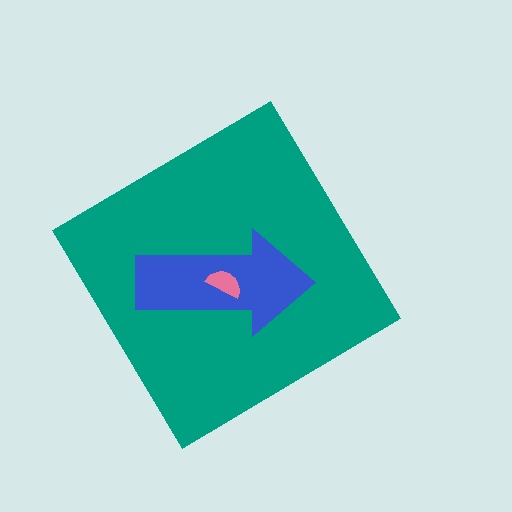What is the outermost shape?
The teal diamond.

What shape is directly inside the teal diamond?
The blue arrow.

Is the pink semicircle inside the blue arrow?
Yes.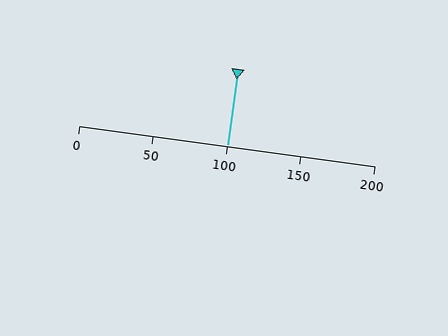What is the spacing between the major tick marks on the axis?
The major ticks are spaced 50 apart.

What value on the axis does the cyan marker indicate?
The marker indicates approximately 100.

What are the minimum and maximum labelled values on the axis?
The axis runs from 0 to 200.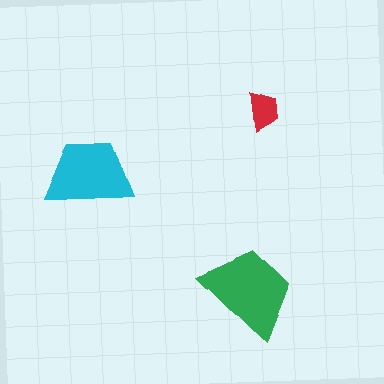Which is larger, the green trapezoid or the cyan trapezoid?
The green one.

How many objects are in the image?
There are 3 objects in the image.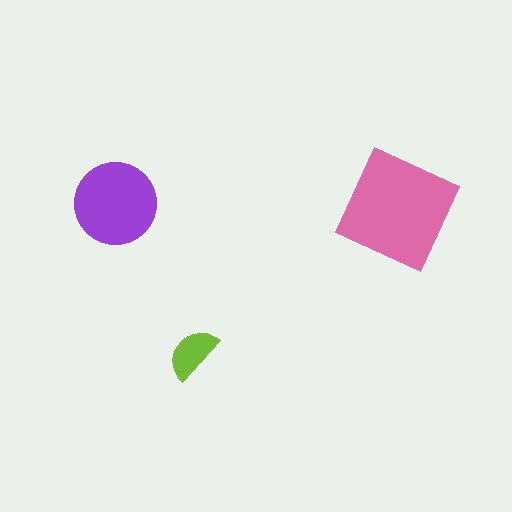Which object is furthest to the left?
The purple circle is leftmost.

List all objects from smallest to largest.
The lime semicircle, the purple circle, the pink square.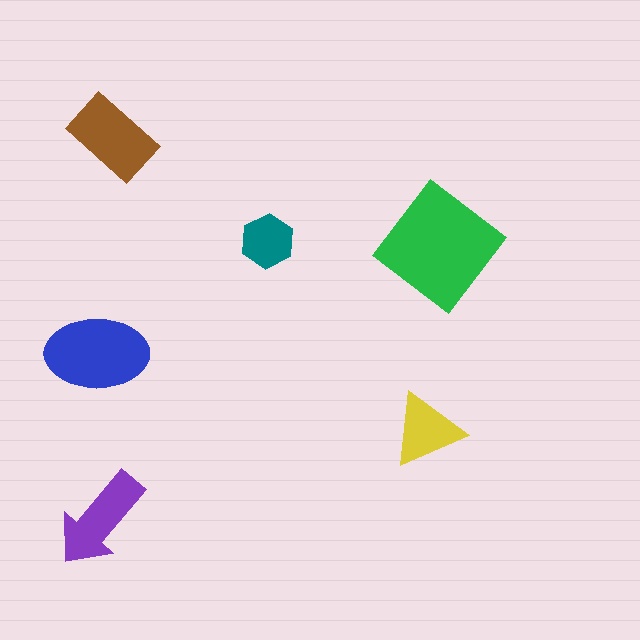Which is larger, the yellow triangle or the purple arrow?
The purple arrow.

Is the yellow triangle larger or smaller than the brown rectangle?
Smaller.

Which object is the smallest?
The teal hexagon.